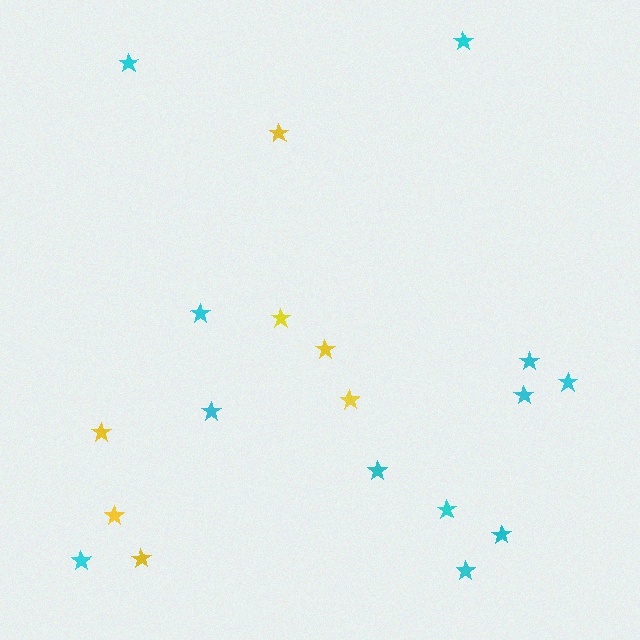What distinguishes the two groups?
There are 2 groups: one group of cyan stars (12) and one group of yellow stars (7).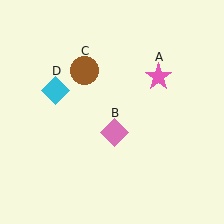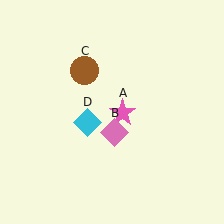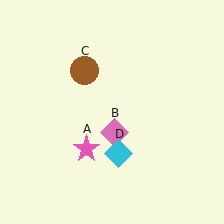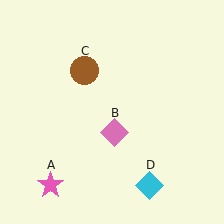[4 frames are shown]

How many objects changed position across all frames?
2 objects changed position: pink star (object A), cyan diamond (object D).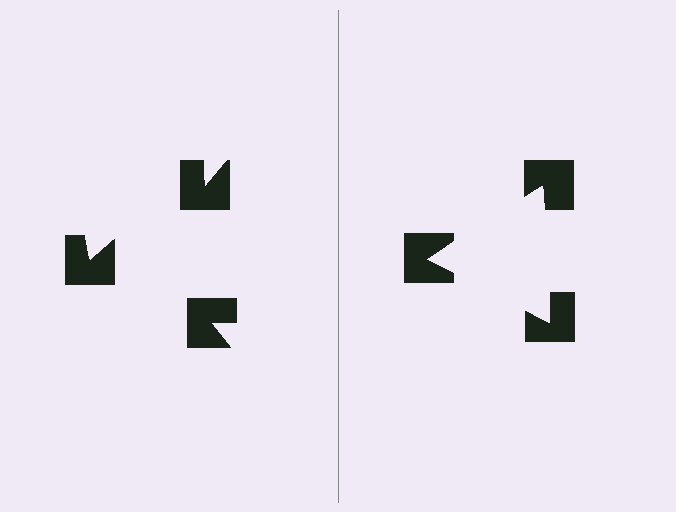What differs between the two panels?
The notched squares are positioned identically on both sides; only the wedge orientations differ. On the right they align to a triangle; on the left they are misaligned.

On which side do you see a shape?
An illusory triangle appears on the right side. On the left side the wedge cuts are rotated, so no coherent shape forms.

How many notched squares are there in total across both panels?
6 — 3 on each side.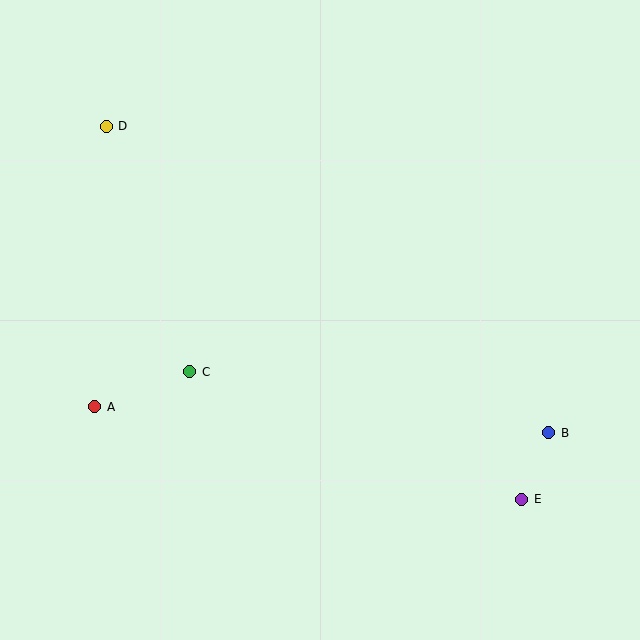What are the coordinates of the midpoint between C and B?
The midpoint between C and B is at (369, 402).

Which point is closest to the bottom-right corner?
Point E is closest to the bottom-right corner.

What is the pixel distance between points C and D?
The distance between C and D is 259 pixels.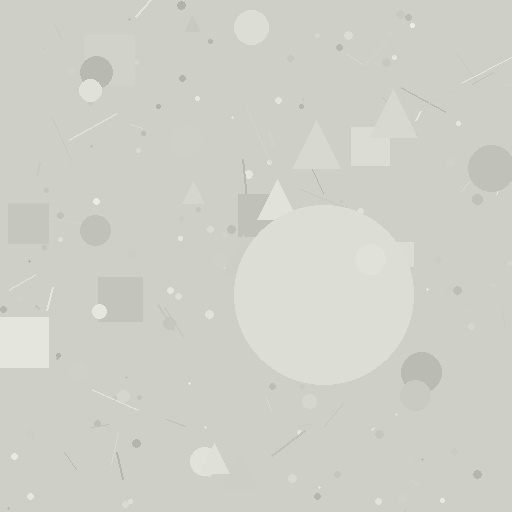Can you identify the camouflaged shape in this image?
The camouflaged shape is a circle.